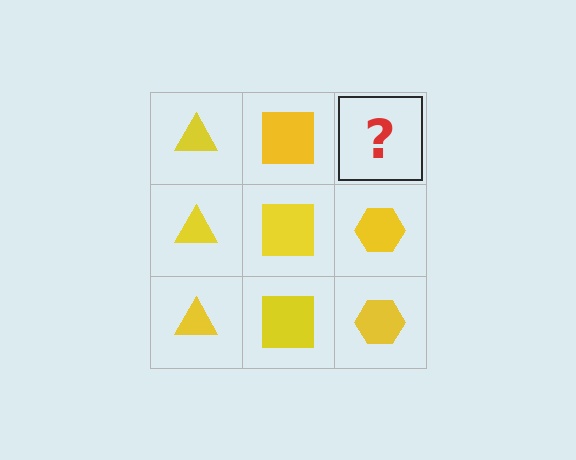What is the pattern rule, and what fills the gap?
The rule is that each column has a consistent shape. The gap should be filled with a yellow hexagon.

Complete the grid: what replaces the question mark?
The question mark should be replaced with a yellow hexagon.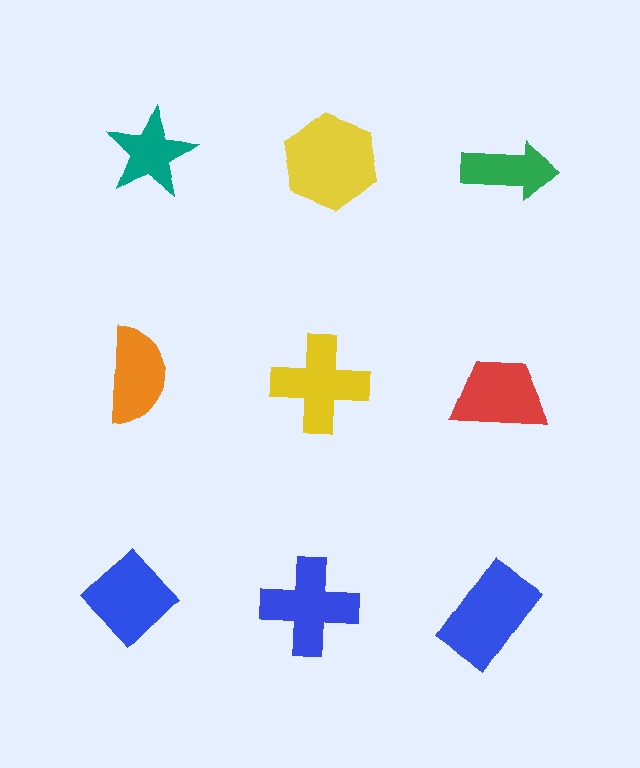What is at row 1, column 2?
A yellow hexagon.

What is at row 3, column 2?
A blue cross.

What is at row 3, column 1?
A blue diamond.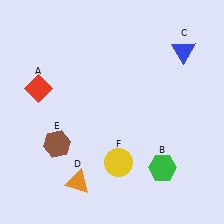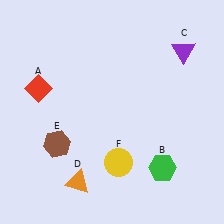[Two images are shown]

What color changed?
The triangle (C) changed from blue in Image 1 to purple in Image 2.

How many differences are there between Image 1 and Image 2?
There is 1 difference between the two images.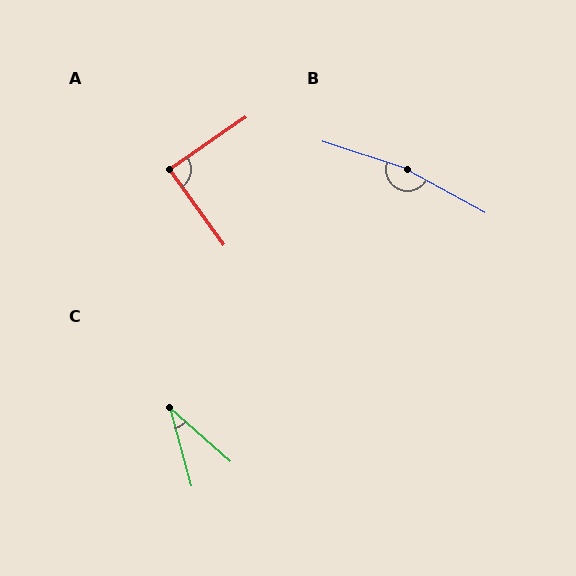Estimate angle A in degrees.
Approximately 89 degrees.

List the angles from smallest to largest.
C (33°), A (89°), B (170°).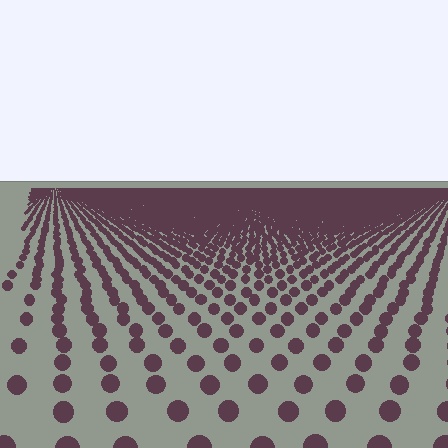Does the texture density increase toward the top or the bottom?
Density increases toward the top.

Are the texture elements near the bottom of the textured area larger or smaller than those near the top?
Larger. Near the bottom, elements are closer to the viewer and appear at a bigger on-screen size.